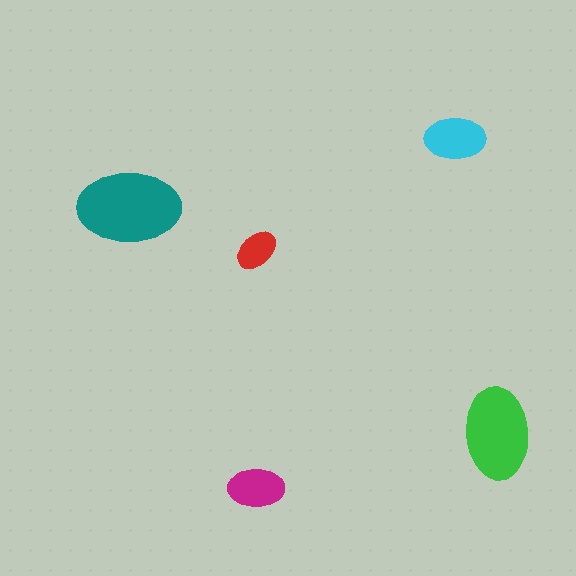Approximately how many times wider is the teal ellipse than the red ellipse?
About 2.5 times wider.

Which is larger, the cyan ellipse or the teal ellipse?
The teal one.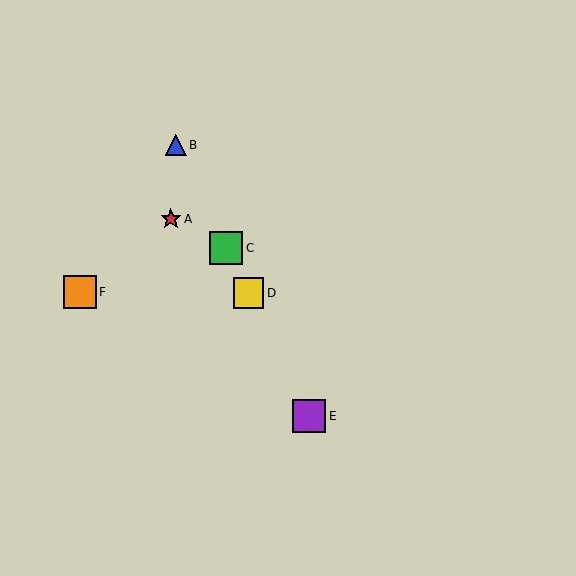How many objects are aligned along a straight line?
4 objects (B, C, D, E) are aligned along a straight line.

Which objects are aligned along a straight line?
Objects B, C, D, E are aligned along a straight line.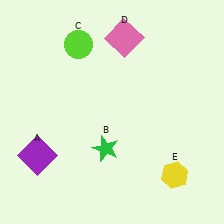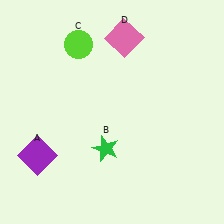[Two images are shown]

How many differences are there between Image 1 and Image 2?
There is 1 difference between the two images.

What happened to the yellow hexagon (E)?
The yellow hexagon (E) was removed in Image 2. It was in the bottom-right area of Image 1.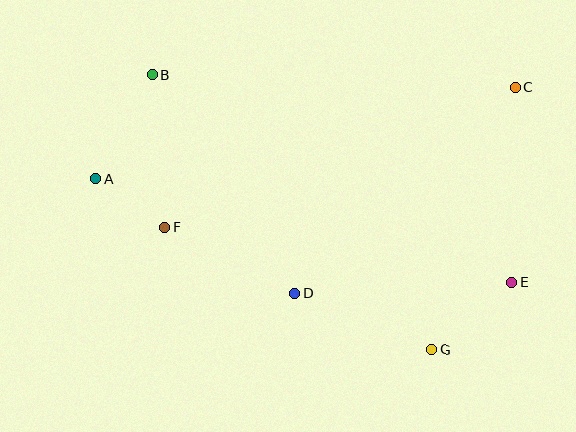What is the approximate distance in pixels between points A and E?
The distance between A and E is approximately 429 pixels.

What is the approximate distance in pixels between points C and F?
The distance between C and F is approximately 378 pixels.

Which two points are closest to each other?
Points A and F are closest to each other.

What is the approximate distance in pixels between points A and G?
The distance between A and G is approximately 376 pixels.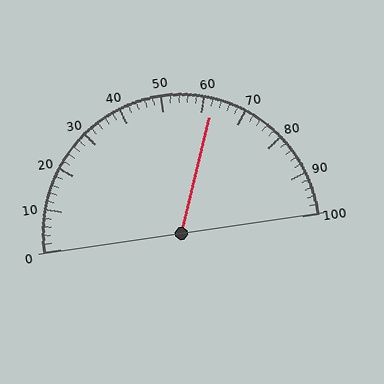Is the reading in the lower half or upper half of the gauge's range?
The reading is in the upper half of the range (0 to 100).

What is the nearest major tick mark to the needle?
The nearest major tick mark is 60.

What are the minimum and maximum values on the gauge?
The gauge ranges from 0 to 100.